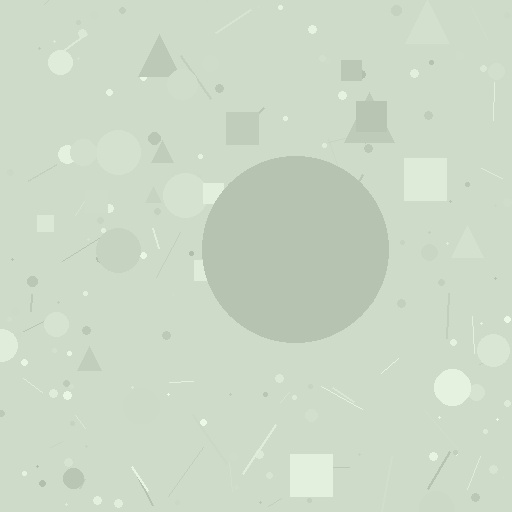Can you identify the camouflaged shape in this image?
The camouflaged shape is a circle.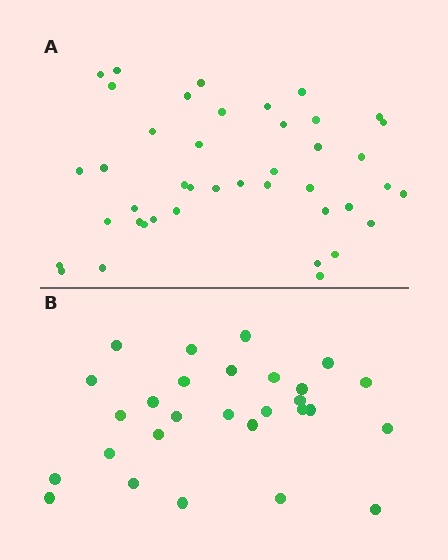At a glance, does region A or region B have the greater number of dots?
Region A (the top region) has more dots.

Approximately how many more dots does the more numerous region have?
Region A has approximately 15 more dots than region B.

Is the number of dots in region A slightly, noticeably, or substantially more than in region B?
Region A has substantially more. The ratio is roughly 1.5 to 1.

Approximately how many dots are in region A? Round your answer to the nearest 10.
About 40 dots. (The exact count is 42, which rounds to 40.)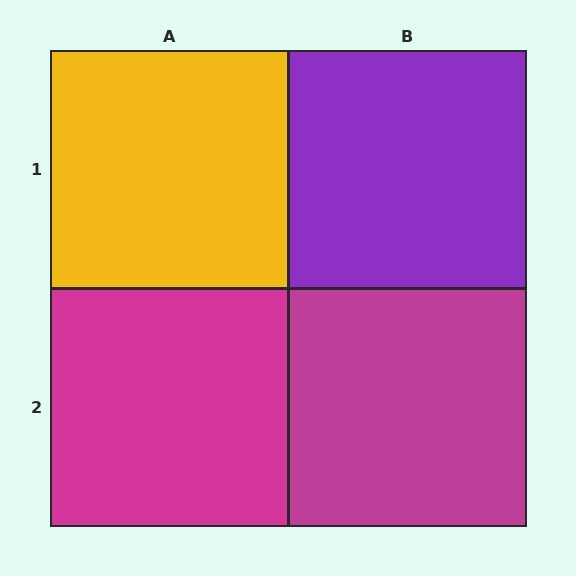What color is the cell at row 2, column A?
Magenta.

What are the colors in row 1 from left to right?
Yellow, purple.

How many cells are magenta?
2 cells are magenta.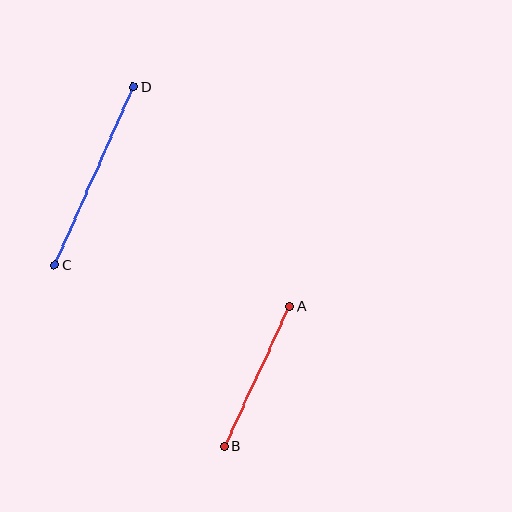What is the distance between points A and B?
The distance is approximately 155 pixels.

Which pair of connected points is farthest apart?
Points C and D are farthest apart.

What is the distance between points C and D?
The distance is approximately 195 pixels.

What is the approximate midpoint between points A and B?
The midpoint is at approximately (257, 377) pixels.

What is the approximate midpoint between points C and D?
The midpoint is at approximately (94, 176) pixels.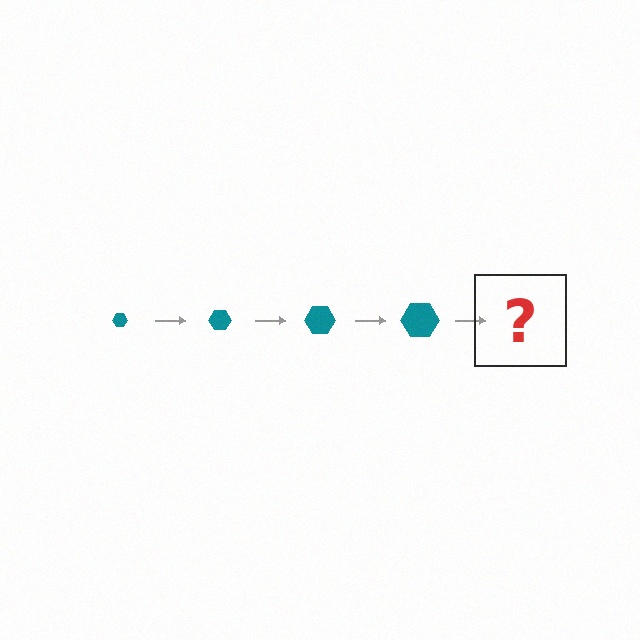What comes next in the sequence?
The next element should be a teal hexagon, larger than the previous one.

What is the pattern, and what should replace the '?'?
The pattern is that the hexagon gets progressively larger each step. The '?' should be a teal hexagon, larger than the previous one.